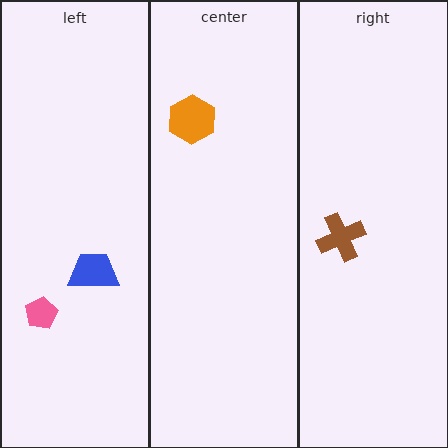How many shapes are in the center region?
1.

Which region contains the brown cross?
The right region.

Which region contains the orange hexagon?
The center region.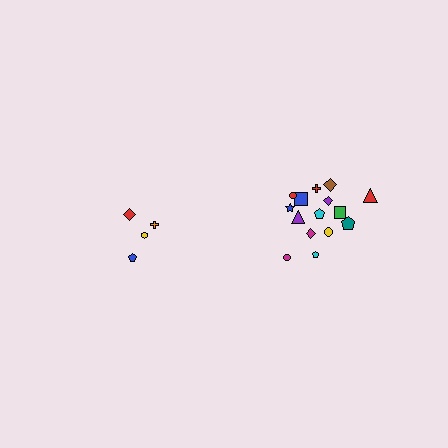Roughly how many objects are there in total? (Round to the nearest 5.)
Roughly 20 objects in total.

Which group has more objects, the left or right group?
The right group.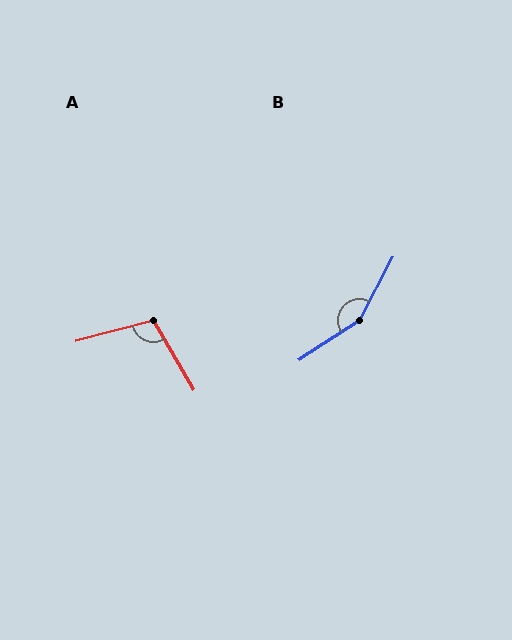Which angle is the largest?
B, at approximately 151 degrees.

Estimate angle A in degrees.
Approximately 105 degrees.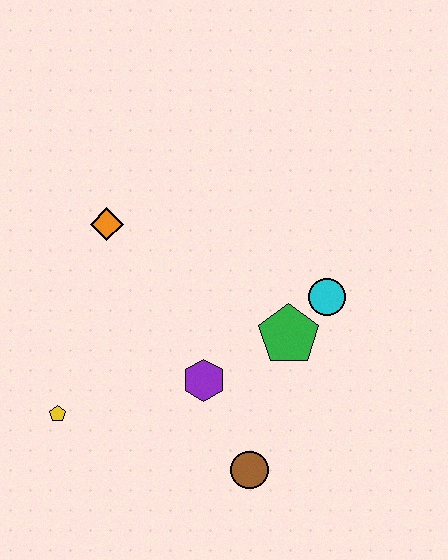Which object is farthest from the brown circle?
The orange diamond is farthest from the brown circle.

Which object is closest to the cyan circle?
The green pentagon is closest to the cyan circle.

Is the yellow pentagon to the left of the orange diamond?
Yes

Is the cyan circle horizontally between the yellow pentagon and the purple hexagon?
No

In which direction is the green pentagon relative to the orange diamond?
The green pentagon is to the right of the orange diamond.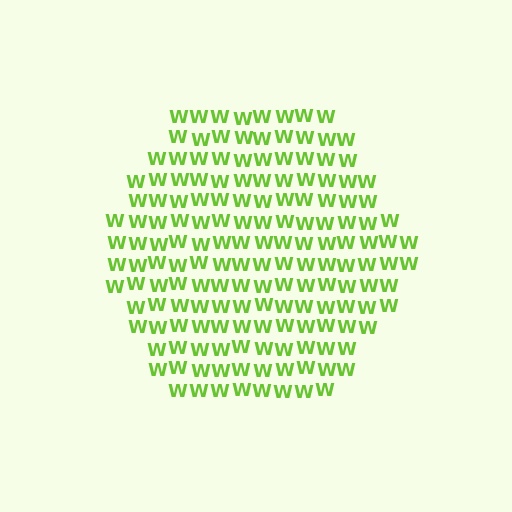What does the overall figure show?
The overall figure shows a hexagon.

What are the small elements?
The small elements are letter W's.